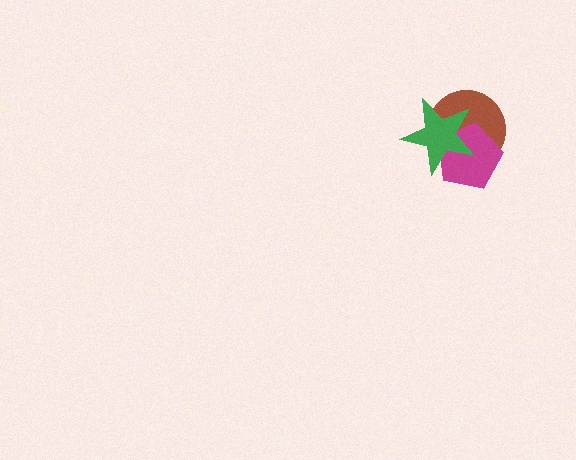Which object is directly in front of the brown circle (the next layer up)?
The magenta pentagon is directly in front of the brown circle.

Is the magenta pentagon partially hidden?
Yes, it is partially covered by another shape.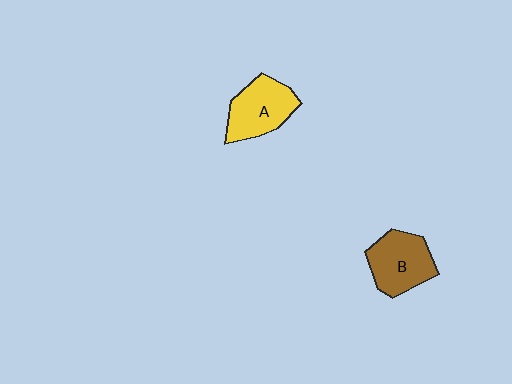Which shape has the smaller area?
Shape A (yellow).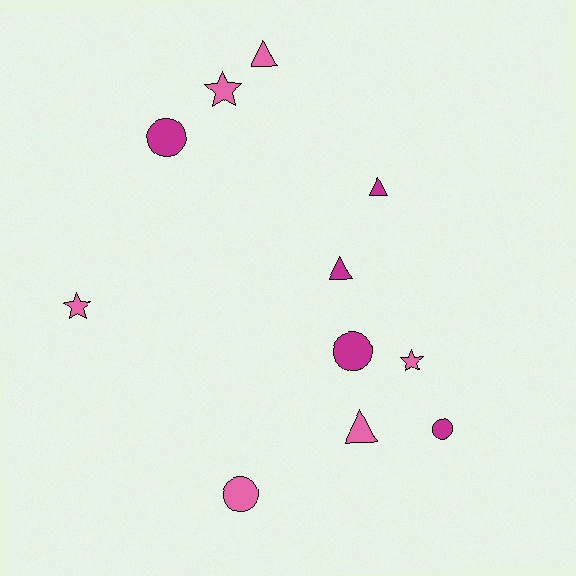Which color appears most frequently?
Pink, with 6 objects.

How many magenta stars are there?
There are no magenta stars.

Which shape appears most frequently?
Triangle, with 4 objects.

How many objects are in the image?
There are 11 objects.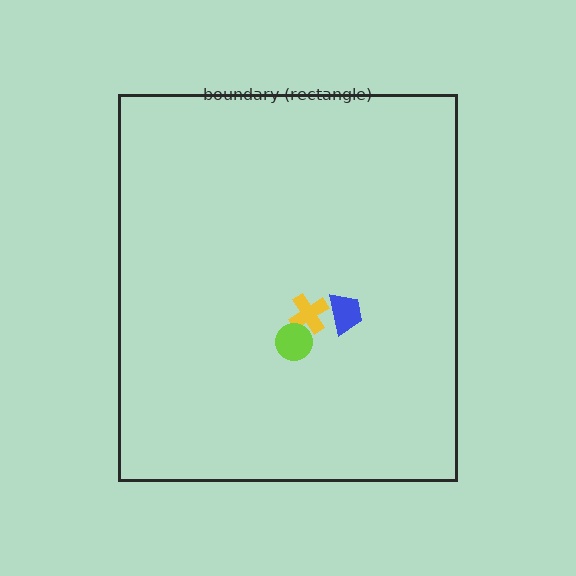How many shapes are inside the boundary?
3 inside, 0 outside.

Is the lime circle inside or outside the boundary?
Inside.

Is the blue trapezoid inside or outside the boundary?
Inside.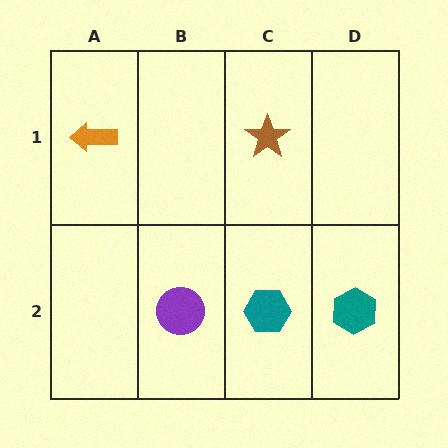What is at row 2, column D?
A teal hexagon.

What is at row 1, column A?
An orange arrow.